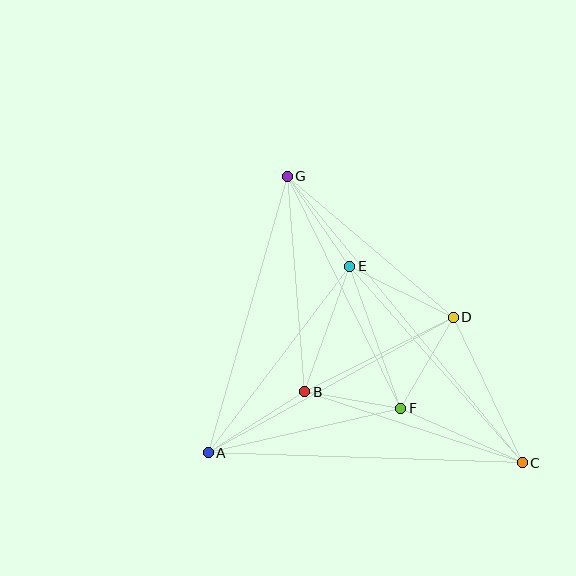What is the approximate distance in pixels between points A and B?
The distance between A and B is approximately 115 pixels.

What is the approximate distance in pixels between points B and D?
The distance between B and D is approximately 166 pixels.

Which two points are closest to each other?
Points B and F are closest to each other.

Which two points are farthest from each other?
Points C and G are farthest from each other.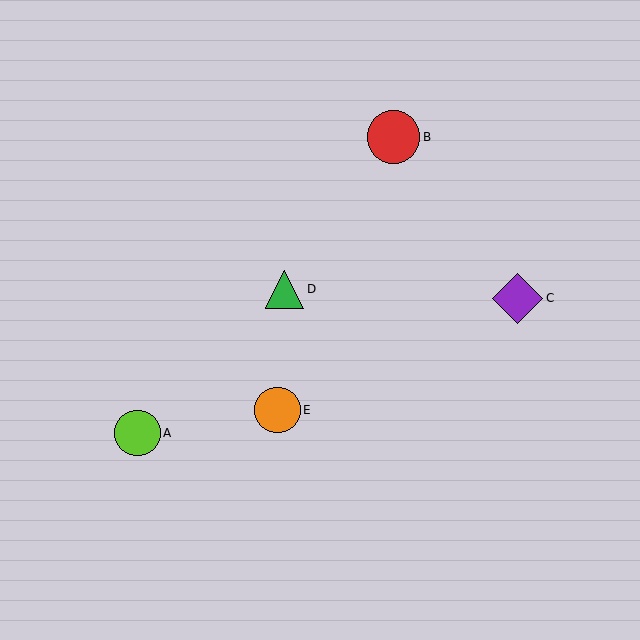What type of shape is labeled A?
Shape A is a lime circle.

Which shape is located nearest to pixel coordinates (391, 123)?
The red circle (labeled B) at (394, 137) is nearest to that location.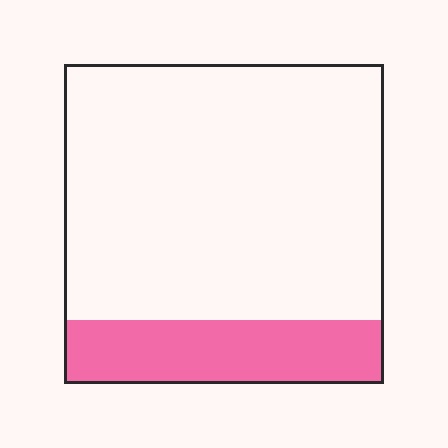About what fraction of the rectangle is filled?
About one fifth (1/5).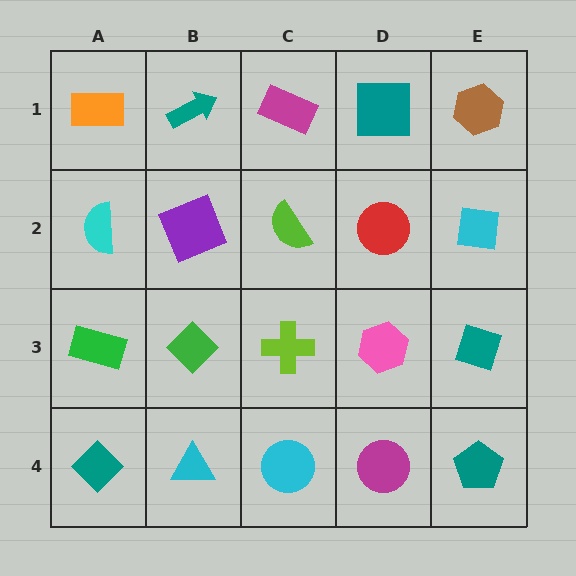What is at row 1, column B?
A teal arrow.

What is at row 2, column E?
A cyan square.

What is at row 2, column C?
A lime semicircle.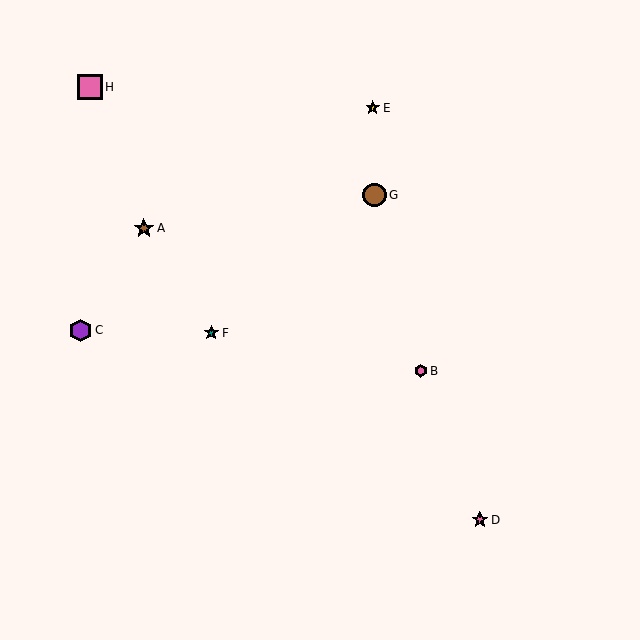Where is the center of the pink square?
The center of the pink square is at (90, 87).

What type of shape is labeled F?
Shape F is a teal star.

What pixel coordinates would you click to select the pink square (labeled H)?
Click at (90, 87) to select the pink square H.